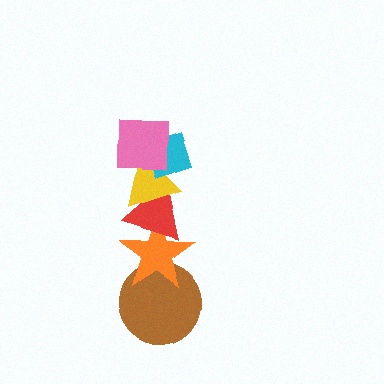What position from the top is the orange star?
The orange star is 5th from the top.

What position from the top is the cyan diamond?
The cyan diamond is 2nd from the top.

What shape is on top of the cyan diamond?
The pink square is on top of the cyan diamond.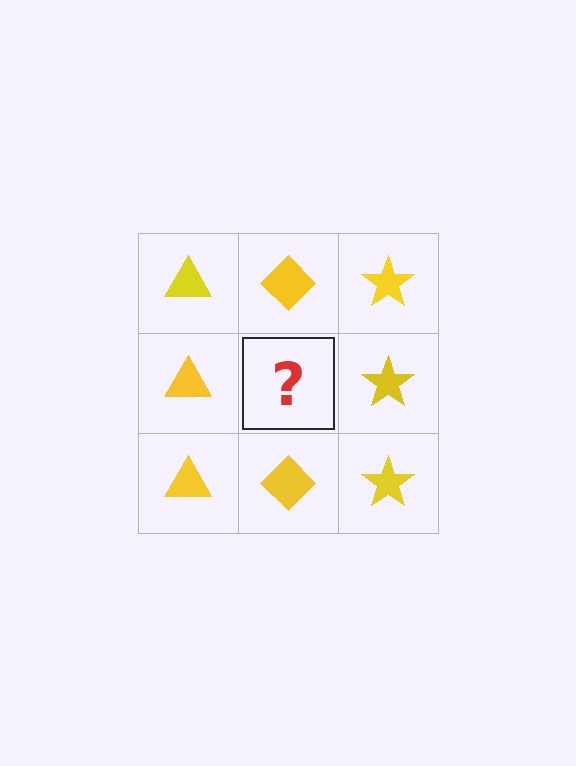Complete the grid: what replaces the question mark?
The question mark should be replaced with a yellow diamond.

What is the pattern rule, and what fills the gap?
The rule is that each column has a consistent shape. The gap should be filled with a yellow diamond.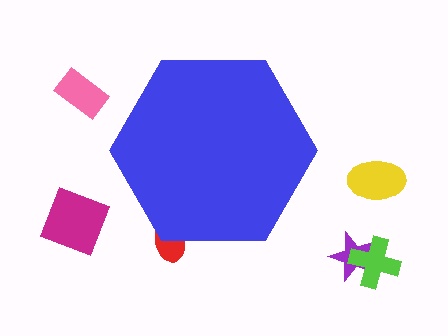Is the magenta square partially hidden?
No, the magenta square is fully visible.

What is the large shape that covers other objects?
A blue hexagon.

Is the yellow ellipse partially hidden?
No, the yellow ellipse is fully visible.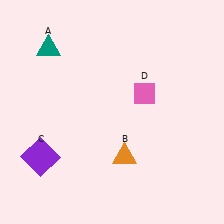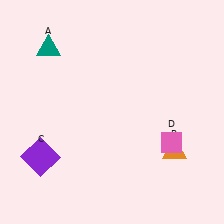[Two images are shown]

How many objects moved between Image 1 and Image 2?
2 objects moved between the two images.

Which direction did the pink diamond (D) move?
The pink diamond (D) moved down.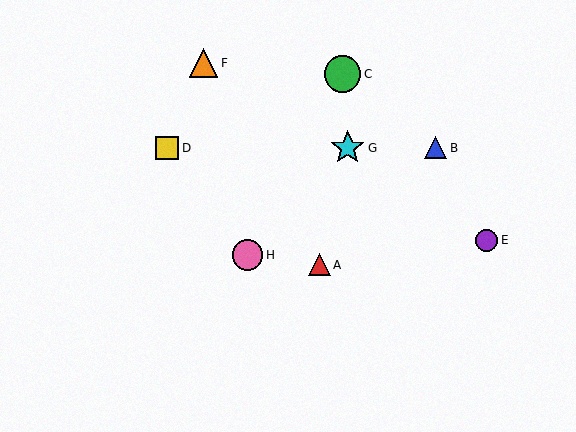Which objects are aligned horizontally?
Objects B, D, G are aligned horizontally.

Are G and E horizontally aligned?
No, G is at y≈148 and E is at y≈240.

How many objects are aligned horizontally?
3 objects (B, D, G) are aligned horizontally.